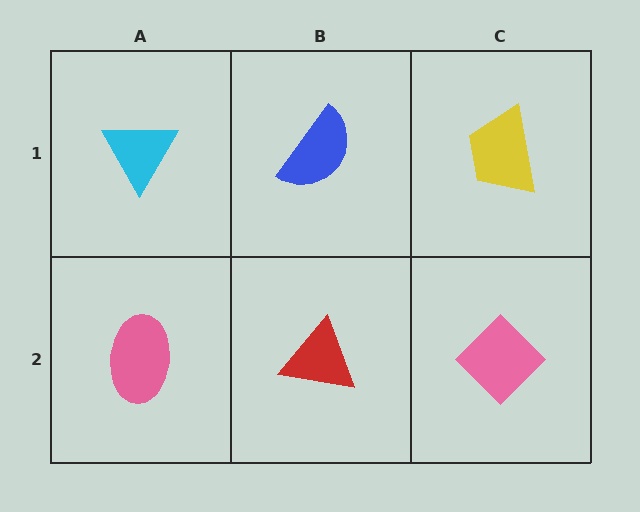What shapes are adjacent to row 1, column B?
A red triangle (row 2, column B), a cyan triangle (row 1, column A), a yellow trapezoid (row 1, column C).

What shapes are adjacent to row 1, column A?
A pink ellipse (row 2, column A), a blue semicircle (row 1, column B).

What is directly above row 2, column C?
A yellow trapezoid.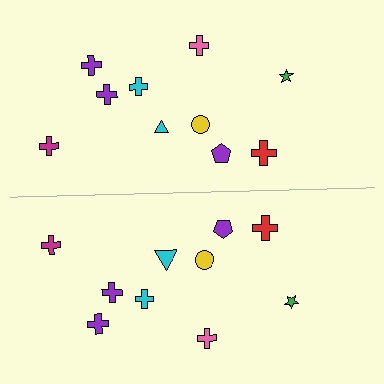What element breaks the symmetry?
The cyan triangle on the bottom side has a different size than its mirror counterpart.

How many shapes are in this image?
There are 20 shapes in this image.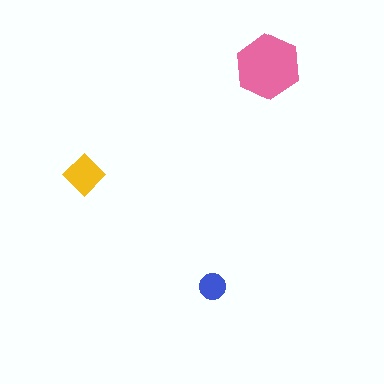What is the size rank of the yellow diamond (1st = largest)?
2nd.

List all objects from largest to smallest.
The pink hexagon, the yellow diamond, the blue circle.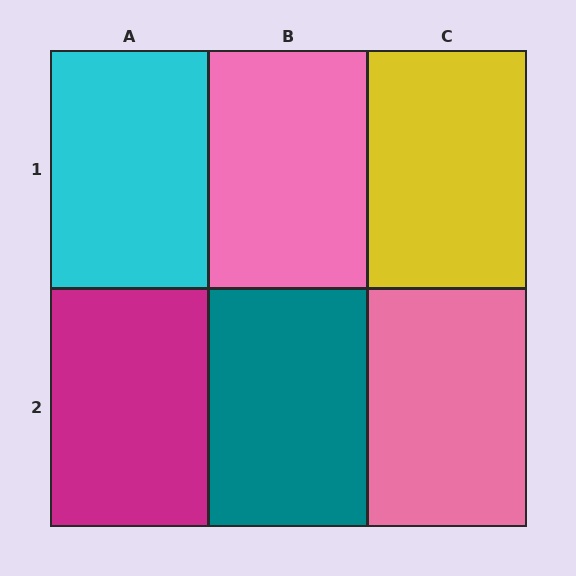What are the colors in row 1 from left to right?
Cyan, pink, yellow.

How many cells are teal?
1 cell is teal.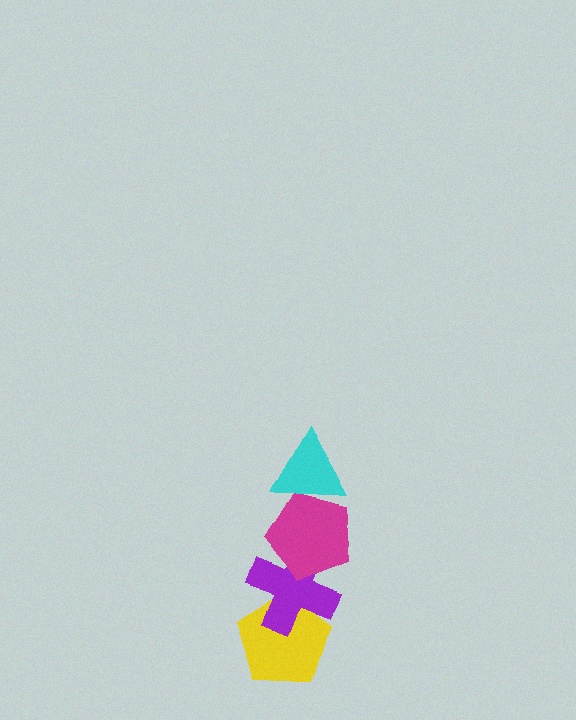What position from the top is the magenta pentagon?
The magenta pentagon is 2nd from the top.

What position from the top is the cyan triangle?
The cyan triangle is 1st from the top.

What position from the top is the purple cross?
The purple cross is 3rd from the top.